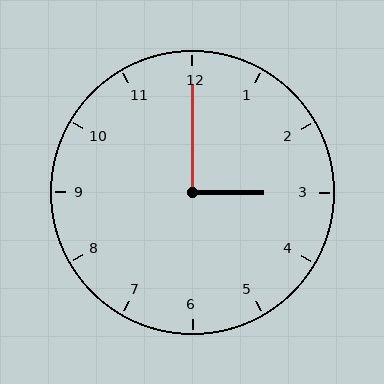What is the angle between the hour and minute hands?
Approximately 90 degrees.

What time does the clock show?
3:00.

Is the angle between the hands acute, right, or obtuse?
It is right.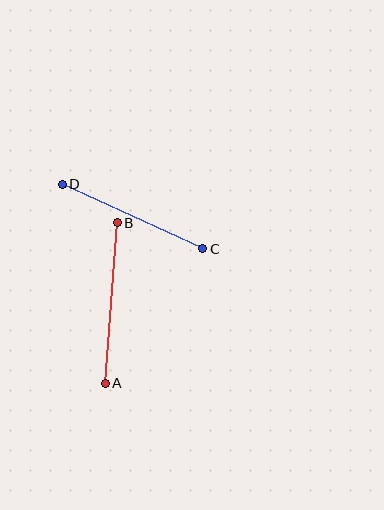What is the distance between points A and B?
The distance is approximately 161 pixels.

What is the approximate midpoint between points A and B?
The midpoint is at approximately (111, 303) pixels.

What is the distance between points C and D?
The distance is approximately 155 pixels.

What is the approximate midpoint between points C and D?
The midpoint is at approximately (132, 216) pixels.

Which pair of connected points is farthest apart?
Points A and B are farthest apart.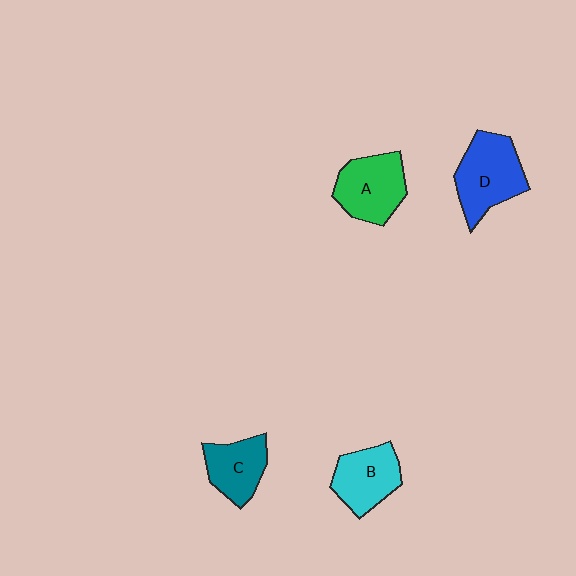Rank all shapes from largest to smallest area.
From largest to smallest: D (blue), A (green), B (cyan), C (teal).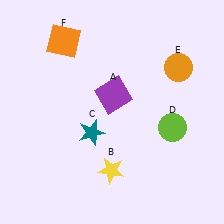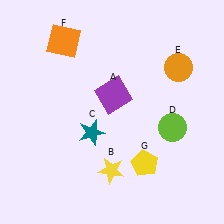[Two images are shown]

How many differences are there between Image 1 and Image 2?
There is 1 difference between the two images.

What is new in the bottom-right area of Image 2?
A yellow pentagon (G) was added in the bottom-right area of Image 2.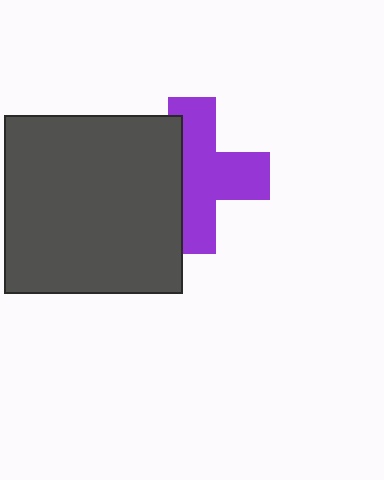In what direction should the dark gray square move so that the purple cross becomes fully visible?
The dark gray square should move left. That is the shortest direction to clear the overlap and leave the purple cross fully visible.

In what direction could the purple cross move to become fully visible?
The purple cross could move right. That would shift it out from behind the dark gray square entirely.